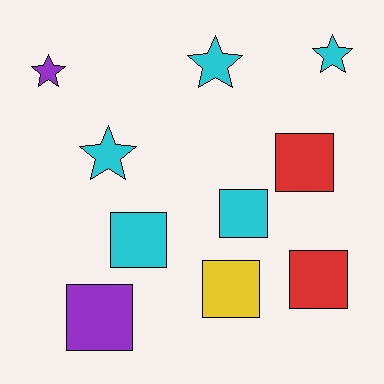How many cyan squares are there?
There are 2 cyan squares.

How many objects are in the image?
There are 10 objects.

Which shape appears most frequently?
Square, with 6 objects.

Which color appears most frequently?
Cyan, with 5 objects.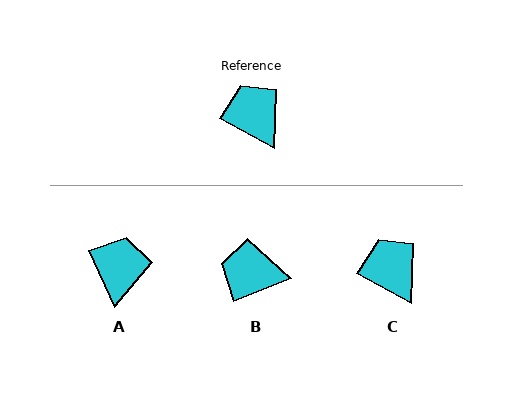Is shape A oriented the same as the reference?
No, it is off by about 37 degrees.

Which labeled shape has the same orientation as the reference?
C.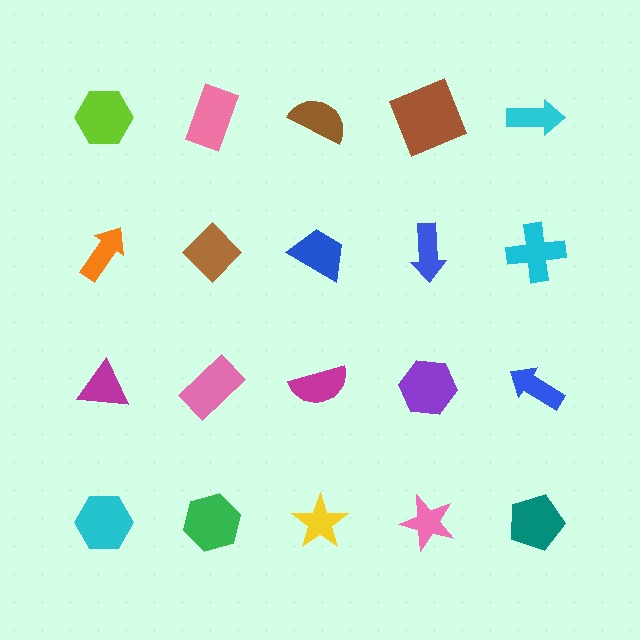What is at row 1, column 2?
A pink rectangle.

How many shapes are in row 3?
5 shapes.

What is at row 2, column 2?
A brown diamond.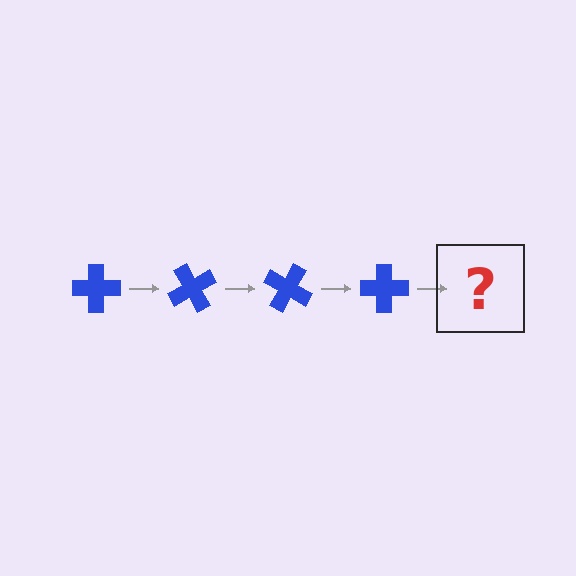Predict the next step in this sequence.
The next step is a blue cross rotated 240 degrees.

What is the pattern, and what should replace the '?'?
The pattern is that the cross rotates 60 degrees each step. The '?' should be a blue cross rotated 240 degrees.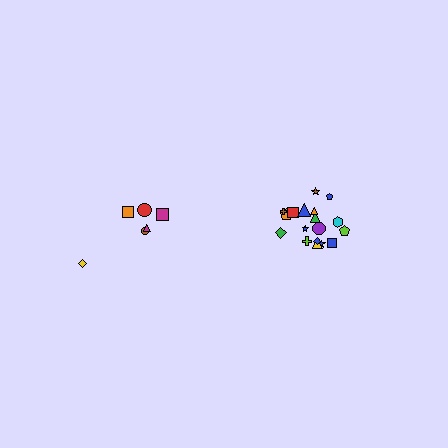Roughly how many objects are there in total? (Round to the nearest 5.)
Roughly 25 objects in total.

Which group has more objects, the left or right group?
The right group.